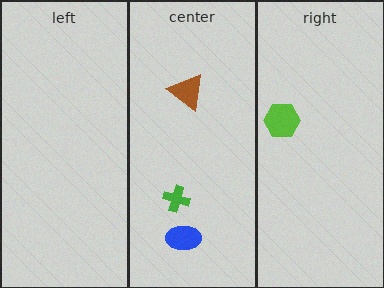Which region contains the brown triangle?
The center region.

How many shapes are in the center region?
3.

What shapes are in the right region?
The lime hexagon.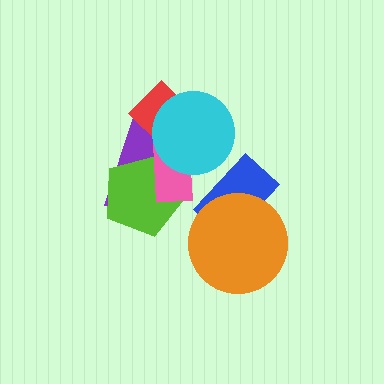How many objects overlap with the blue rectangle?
1 object overlaps with the blue rectangle.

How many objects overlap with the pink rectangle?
3 objects overlap with the pink rectangle.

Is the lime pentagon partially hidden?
Yes, it is partially covered by another shape.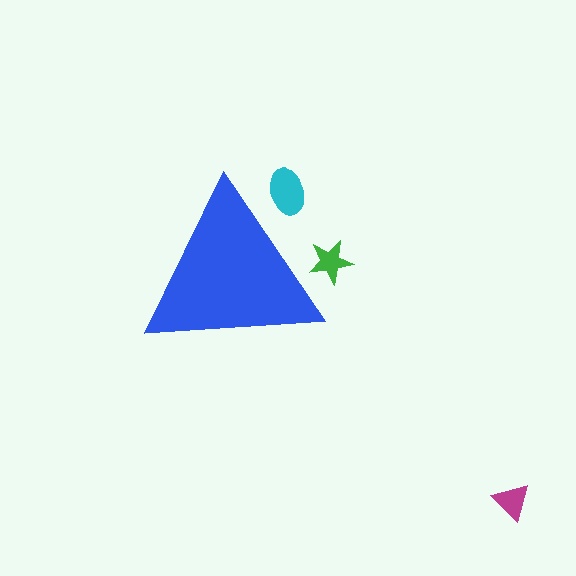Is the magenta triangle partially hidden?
No, the magenta triangle is fully visible.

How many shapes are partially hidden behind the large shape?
2 shapes are partially hidden.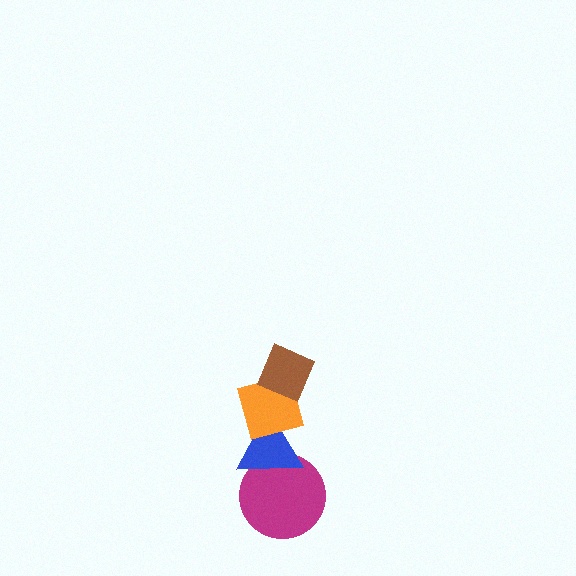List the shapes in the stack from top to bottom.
From top to bottom: the brown diamond, the orange diamond, the blue triangle, the magenta circle.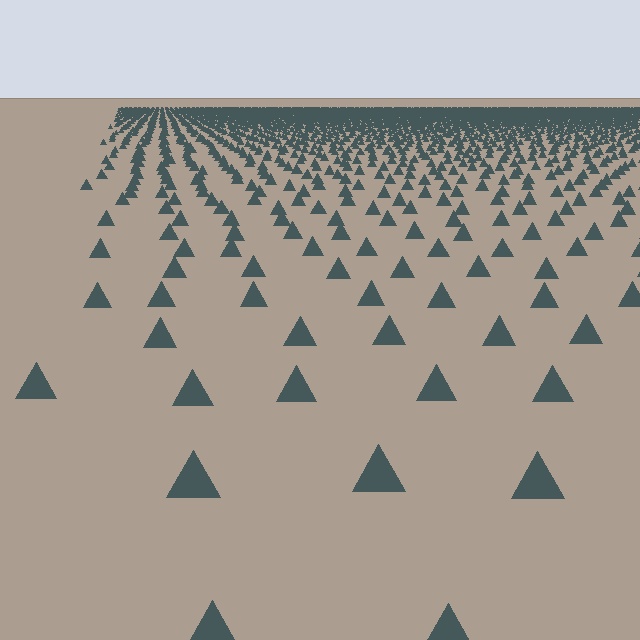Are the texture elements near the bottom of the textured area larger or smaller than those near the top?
Larger. Near the bottom, elements are closer to the viewer and appear at a bigger on-screen size.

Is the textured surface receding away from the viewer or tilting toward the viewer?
The surface is receding away from the viewer. Texture elements get smaller and denser toward the top.